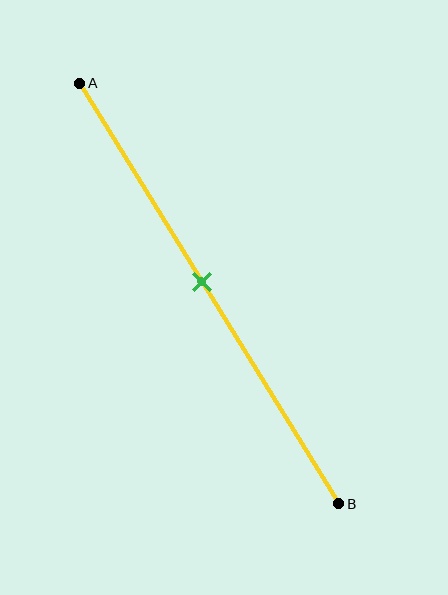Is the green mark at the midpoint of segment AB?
Yes, the mark is approximately at the midpoint.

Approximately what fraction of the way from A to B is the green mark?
The green mark is approximately 45% of the way from A to B.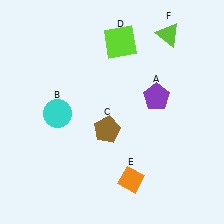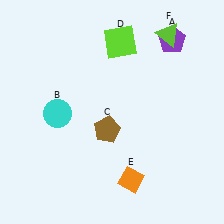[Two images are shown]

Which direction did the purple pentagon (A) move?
The purple pentagon (A) moved up.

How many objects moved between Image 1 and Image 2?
1 object moved between the two images.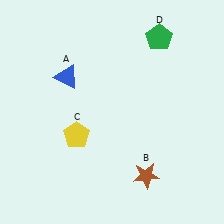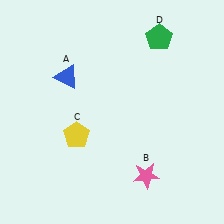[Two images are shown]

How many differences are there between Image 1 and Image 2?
There is 1 difference between the two images.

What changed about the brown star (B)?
In Image 1, B is brown. In Image 2, it changed to pink.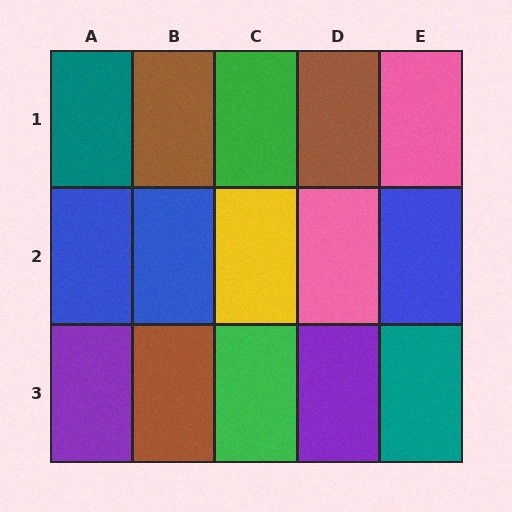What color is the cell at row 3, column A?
Purple.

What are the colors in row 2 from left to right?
Blue, blue, yellow, pink, blue.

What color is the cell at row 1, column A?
Teal.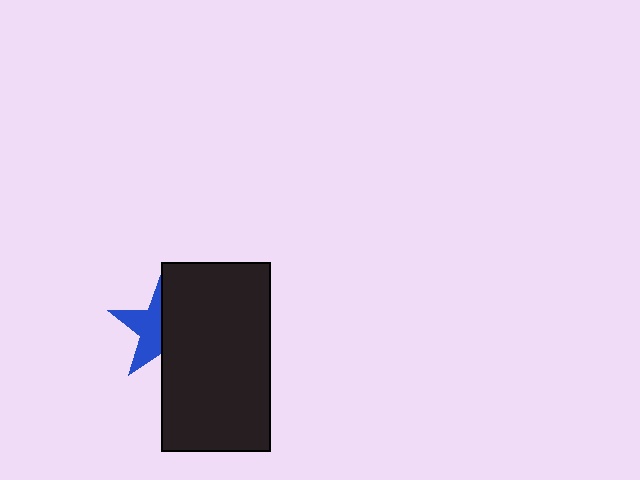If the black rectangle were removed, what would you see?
You would see the complete blue star.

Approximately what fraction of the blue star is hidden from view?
Roughly 52% of the blue star is hidden behind the black rectangle.